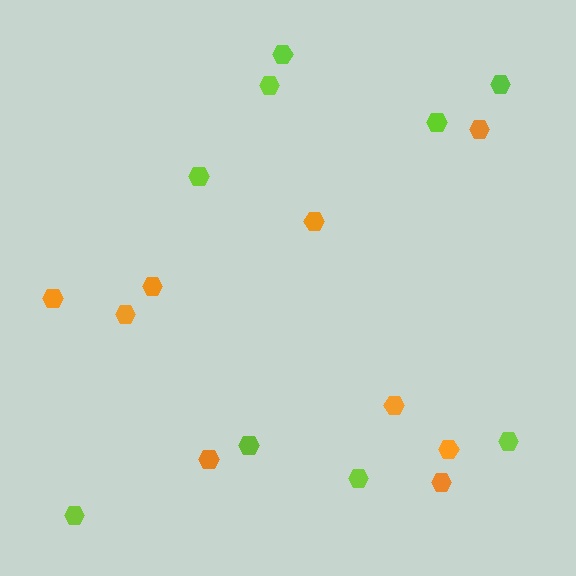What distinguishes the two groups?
There are 2 groups: one group of lime hexagons (9) and one group of orange hexagons (9).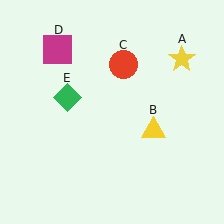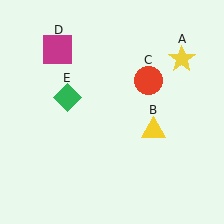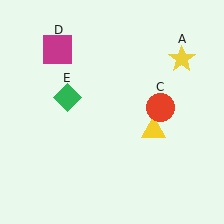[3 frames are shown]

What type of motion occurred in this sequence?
The red circle (object C) rotated clockwise around the center of the scene.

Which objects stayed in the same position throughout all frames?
Yellow star (object A) and yellow triangle (object B) and magenta square (object D) and green diamond (object E) remained stationary.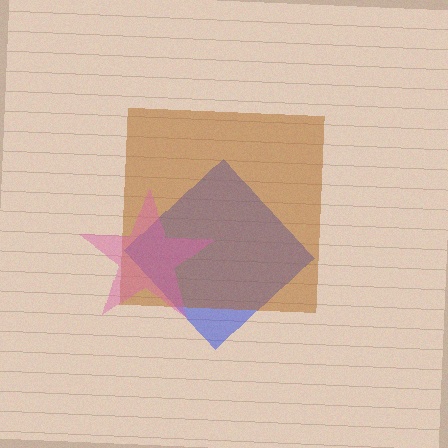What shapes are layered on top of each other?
The layered shapes are: a blue diamond, a brown square, a pink star.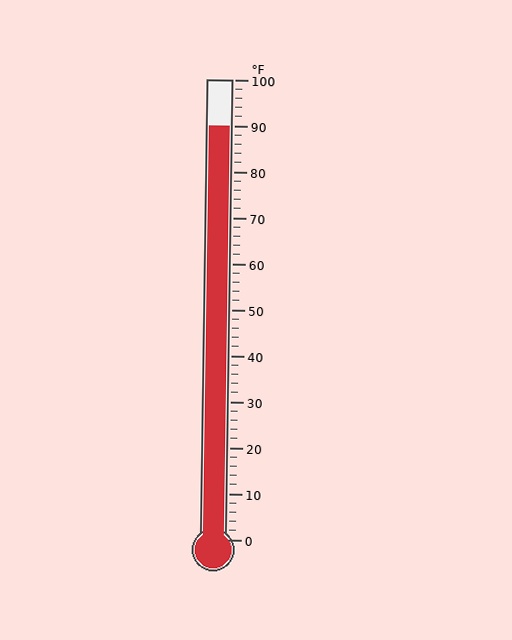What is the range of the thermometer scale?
The thermometer scale ranges from 0°F to 100°F.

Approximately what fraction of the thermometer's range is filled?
The thermometer is filled to approximately 90% of its range.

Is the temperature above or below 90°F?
The temperature is at 90°F.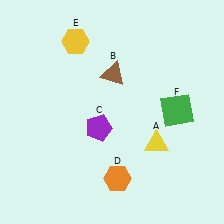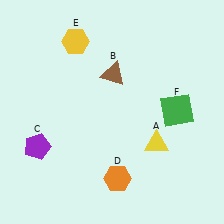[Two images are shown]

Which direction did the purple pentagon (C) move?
The purple pentagon (C) moved left.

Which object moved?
The purple pentagon (C) moved left.